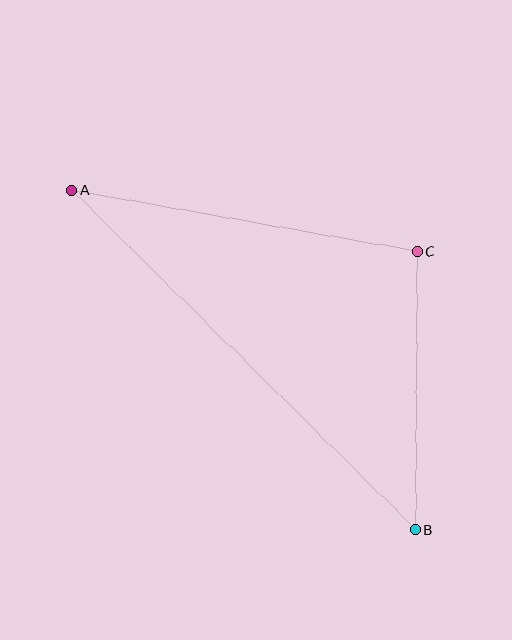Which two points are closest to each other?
Points B and C are closest to each other.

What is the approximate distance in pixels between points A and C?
The distance between A and C is approximately 350 pixels.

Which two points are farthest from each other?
Points A and B are farthest from each other.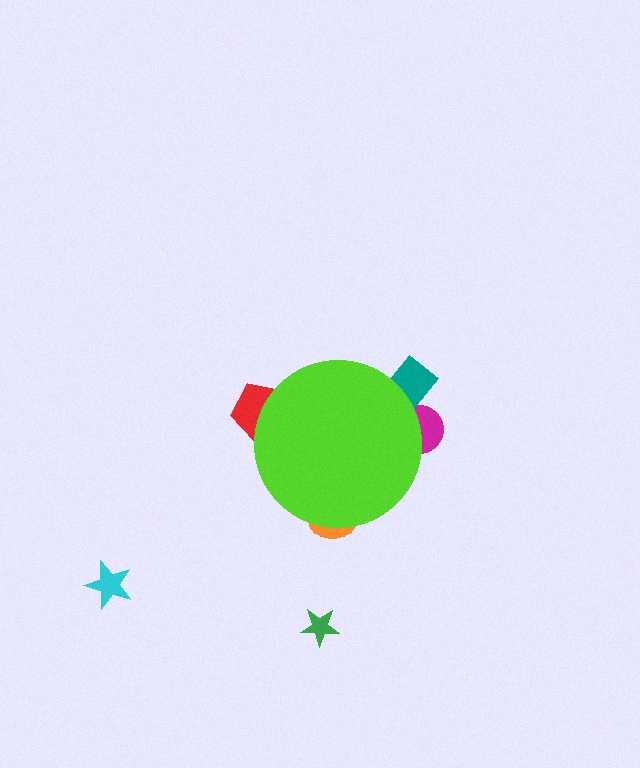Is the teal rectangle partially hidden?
Yes, the teal rectangle is partially hidden behind the lime circle.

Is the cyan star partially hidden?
No, the cyan star is fully visible.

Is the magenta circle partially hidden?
Yes, the magenta circle is partially hidden behind the lime circle.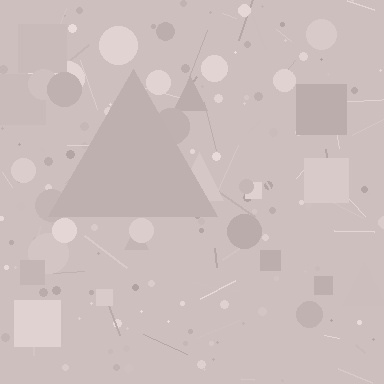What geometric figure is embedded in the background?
A triangle is embedded in the background.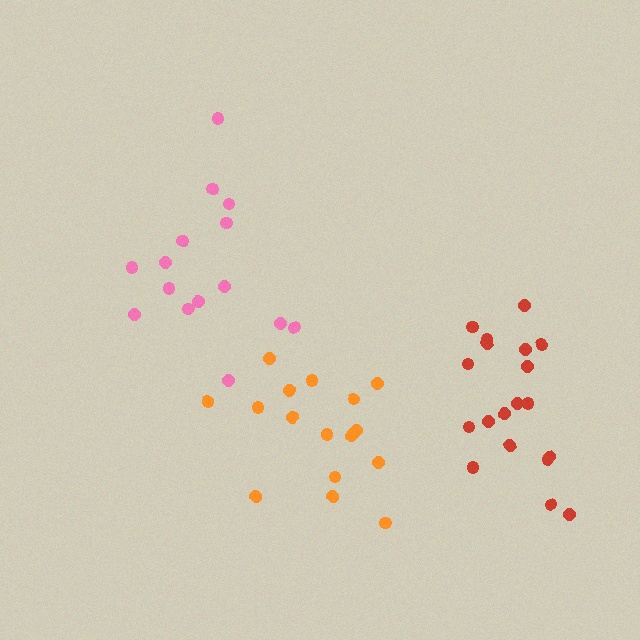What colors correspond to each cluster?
The clusters are colored: pink, red, orange.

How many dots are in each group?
Group 1: 15 dots, Group 2: 19 dots, Group 3: 16 dots (50 total).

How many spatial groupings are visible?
There are 3 spatial groupings.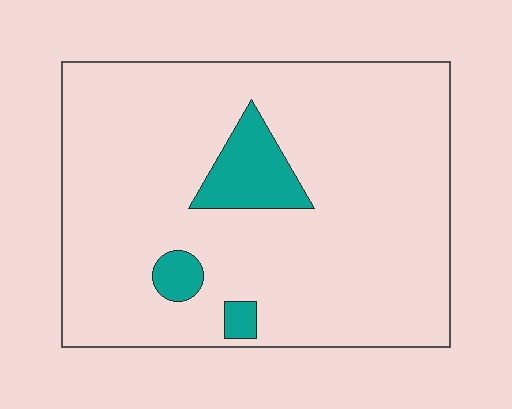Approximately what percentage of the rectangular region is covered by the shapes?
Approximately 10%.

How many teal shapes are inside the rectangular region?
3.